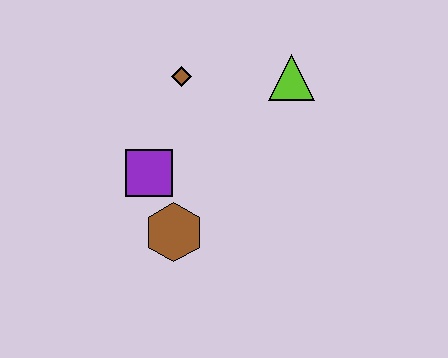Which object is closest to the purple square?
The brown hexagon is closest to the purple square.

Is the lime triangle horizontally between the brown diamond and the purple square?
No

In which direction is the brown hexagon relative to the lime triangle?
The brown hexagon is below the lime triangle.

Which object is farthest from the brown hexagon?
The lime triangle is farthest from the brown hexagon.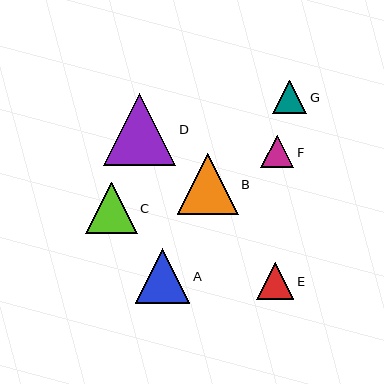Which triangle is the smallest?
Triangle F is the smallest with a size of approximately 33 pixels.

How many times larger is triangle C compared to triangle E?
Triangle C is approximately 1.4 times the size of triangle E.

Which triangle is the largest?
Triangle D is the largest with a size of approximately 73 pixels.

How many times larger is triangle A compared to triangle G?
Triangle A is approximately 1.6 times the size of triangle G.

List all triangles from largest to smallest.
From largest to smallest: D, B, A, C, E, G, F.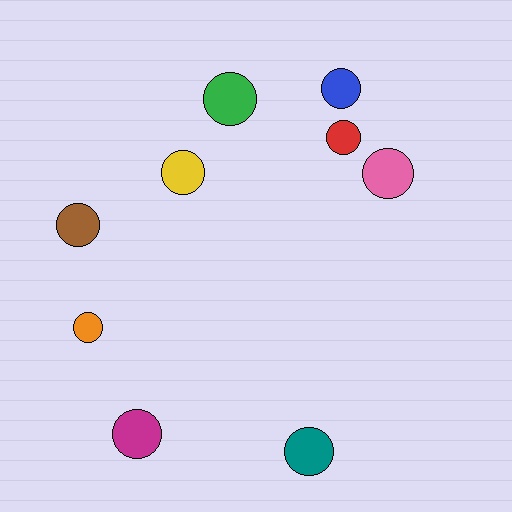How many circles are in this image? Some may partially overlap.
There are 9 circles.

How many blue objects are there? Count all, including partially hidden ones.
There is 1 blue object.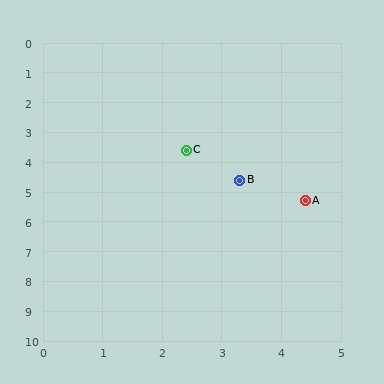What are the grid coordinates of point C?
Point C is at approximately (2.4, 3.6).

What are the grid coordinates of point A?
Point A is at approximately (4.4, 5.3).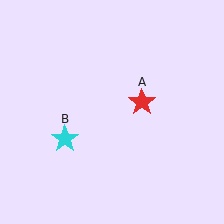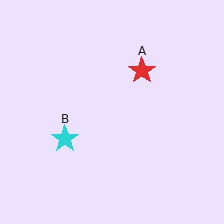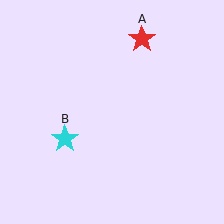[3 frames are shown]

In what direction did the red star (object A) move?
The red star (object A) moved up.